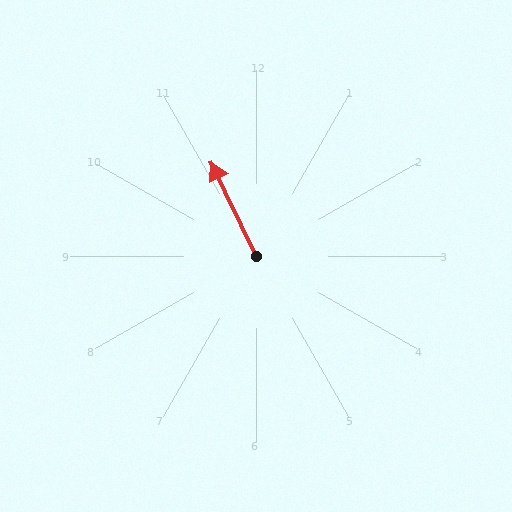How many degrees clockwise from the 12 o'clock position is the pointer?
Approximately 335 degrees.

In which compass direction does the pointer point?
Northwest.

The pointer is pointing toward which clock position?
Roughly 11 o'clock.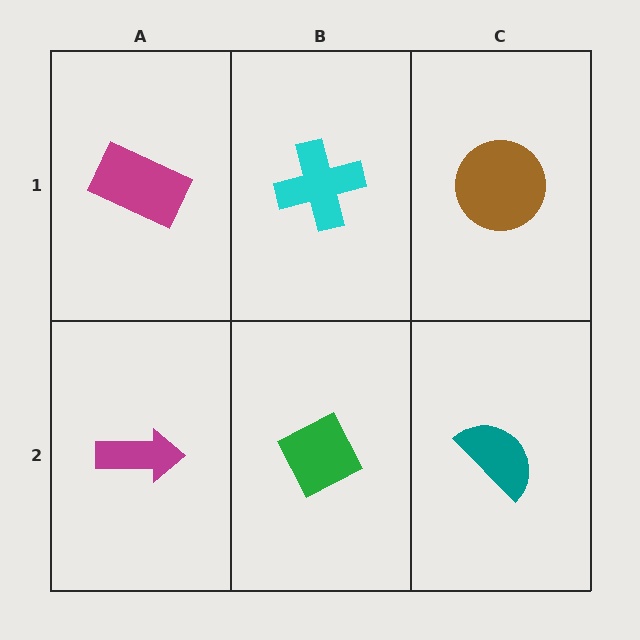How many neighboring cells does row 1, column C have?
2.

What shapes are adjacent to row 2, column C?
A brown circle (row 1, column C), a green diamond (row 2, column B).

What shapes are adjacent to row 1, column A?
A magenta arrow (row 2, column A), a cyan cross (row 1, column B).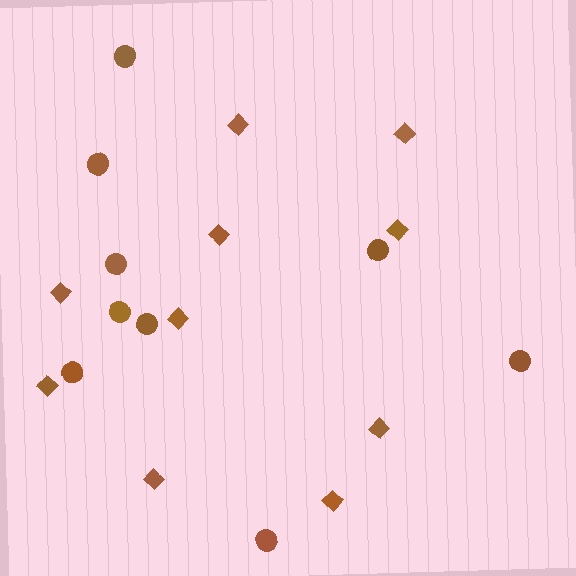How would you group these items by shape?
There are 2 groups: one group of circles (9) and one group of diamonds (10).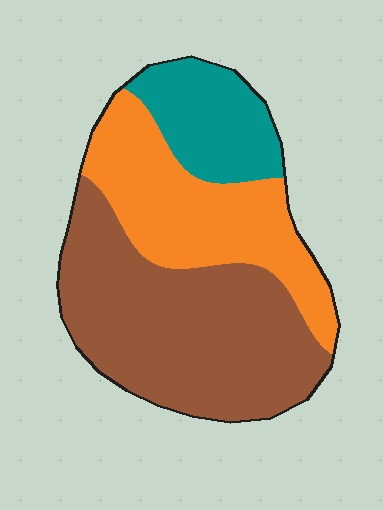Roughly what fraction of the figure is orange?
Orange takes up about one third (1/3) of the figure.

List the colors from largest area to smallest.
From largest to smallest: brown, orange, teal.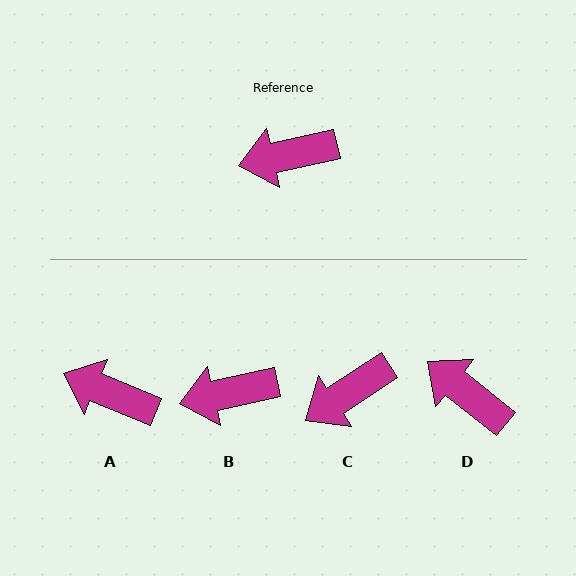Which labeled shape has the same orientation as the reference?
B.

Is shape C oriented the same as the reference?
No, it is off by about 21 degrees.